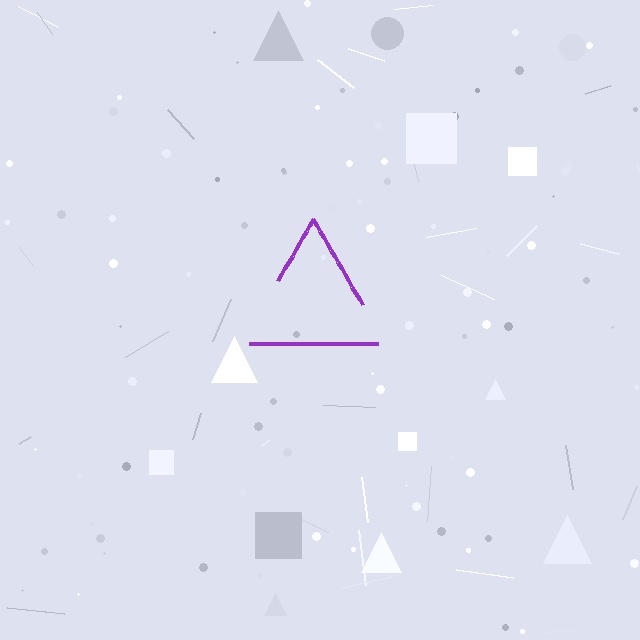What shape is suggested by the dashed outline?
The dashed outline suggests a triangle.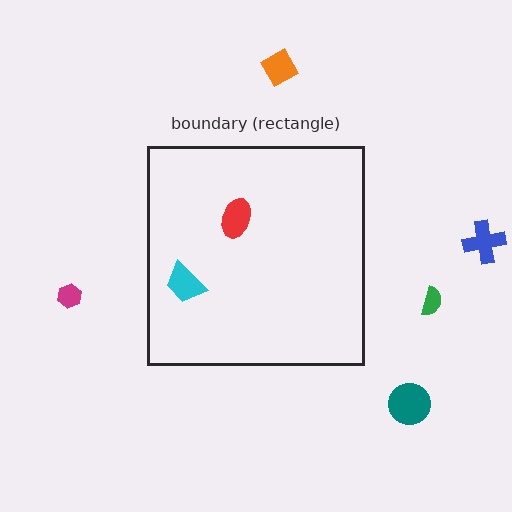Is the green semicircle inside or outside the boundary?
Outside.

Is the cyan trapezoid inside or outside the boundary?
Inside.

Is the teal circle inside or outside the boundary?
Outside.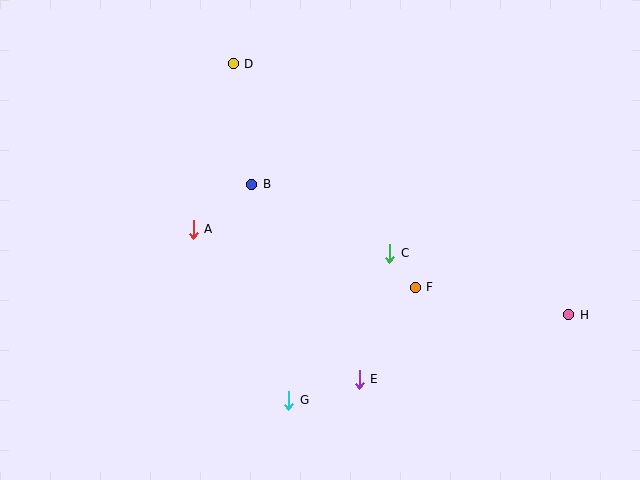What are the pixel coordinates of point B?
Point B is at (252, 184).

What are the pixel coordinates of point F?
Point F is at (415, 287).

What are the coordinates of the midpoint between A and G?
The midpoint between A and G is at (241, 315).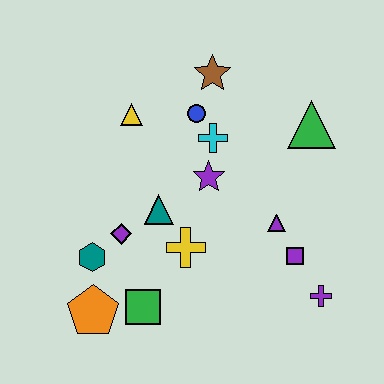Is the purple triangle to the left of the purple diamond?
No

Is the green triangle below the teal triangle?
No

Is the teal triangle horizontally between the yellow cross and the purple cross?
No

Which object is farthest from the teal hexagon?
The green triangle is farthest from the teal hexagon.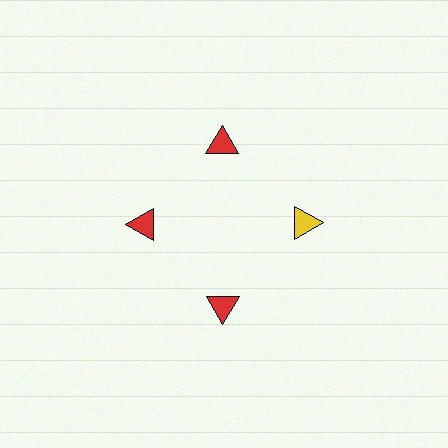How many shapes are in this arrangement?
There are 4 shapes arranged in a ring pattern.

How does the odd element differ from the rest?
It has a different color: yellow instead of red.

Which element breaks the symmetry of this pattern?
The yellow triangle at roughly the 3 o'clock position breaks the symmetry. All other shapes are red triangles.